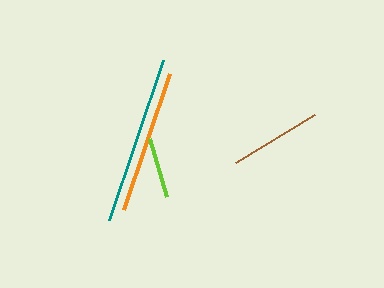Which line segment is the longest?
The teal line is the longest at approximately 169 pixels.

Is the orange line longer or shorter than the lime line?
The orange line is longer than the lime line.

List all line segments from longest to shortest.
From longest to shortest: teal, orange, brown, lime.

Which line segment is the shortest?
The lime line is the shortest at approximately 61 pixels.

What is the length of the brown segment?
The brown segment is approximately 93 pixels long.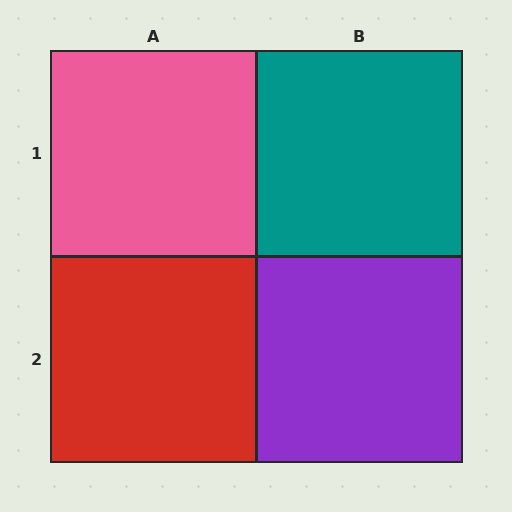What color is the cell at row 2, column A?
Red.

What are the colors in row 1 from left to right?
Pink, teal.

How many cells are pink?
1 cell is pink.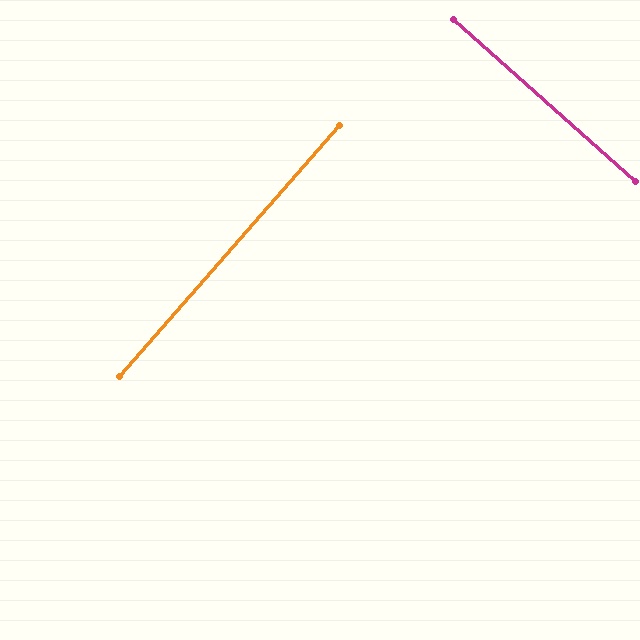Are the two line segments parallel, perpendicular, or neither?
Perpendicular — they meet at approximately 89°.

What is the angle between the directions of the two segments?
Approximately 89 degrees.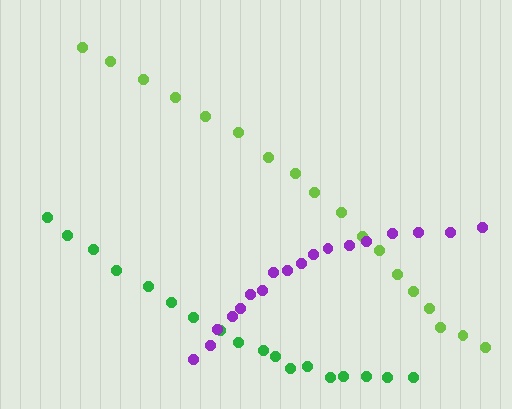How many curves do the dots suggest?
There are 3 distinct paths.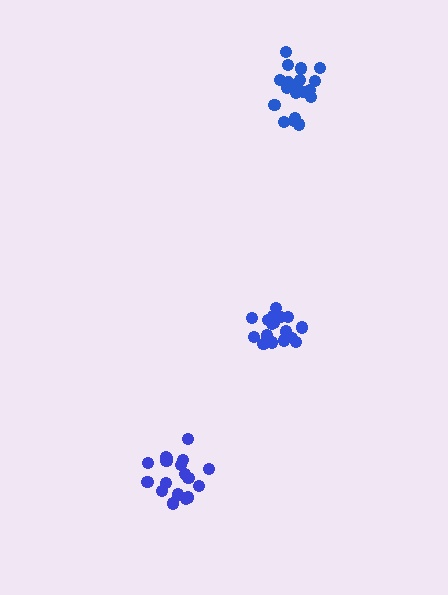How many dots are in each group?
Group 1: 18 dots, Group 2: 19 dots, Group 3: 19 dots (56 total).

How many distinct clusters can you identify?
There are 3 distinct clusters.